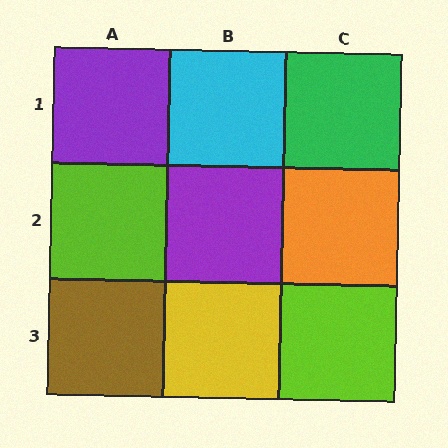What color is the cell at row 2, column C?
Orange.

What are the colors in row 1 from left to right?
Purple, cyan, green.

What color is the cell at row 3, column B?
Yellow.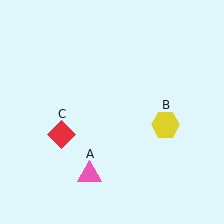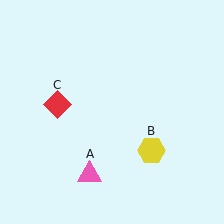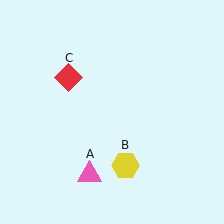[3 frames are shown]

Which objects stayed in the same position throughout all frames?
Pink triangle (object A) remained stationary.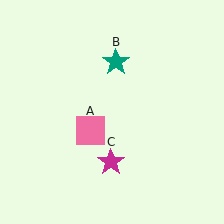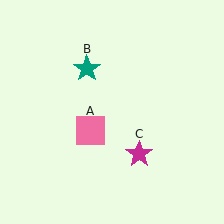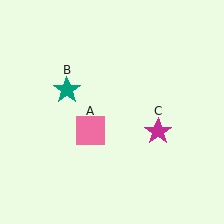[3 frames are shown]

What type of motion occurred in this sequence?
The teal star (object B), magenta star (object C) rotated counterclockwise around the center of the scene.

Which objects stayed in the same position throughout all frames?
Pink square (object A) remained stationary.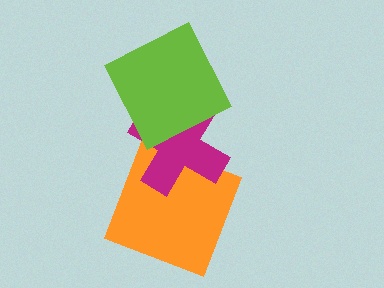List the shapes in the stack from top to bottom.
From top to bottom: the lime square, the magenta cross, the orange square.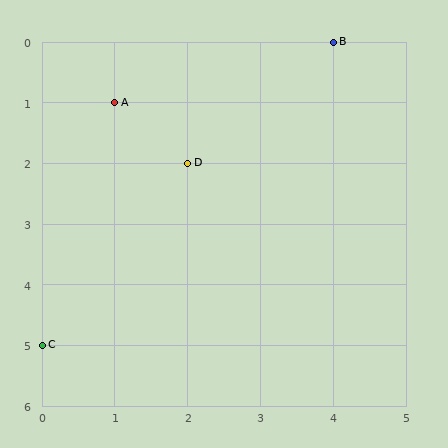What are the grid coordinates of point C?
Point C is at grid coordinates (0, 5).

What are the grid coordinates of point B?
Point B is at grid coordinates (4, 0).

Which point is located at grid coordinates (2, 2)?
Point D is at (2, 2).